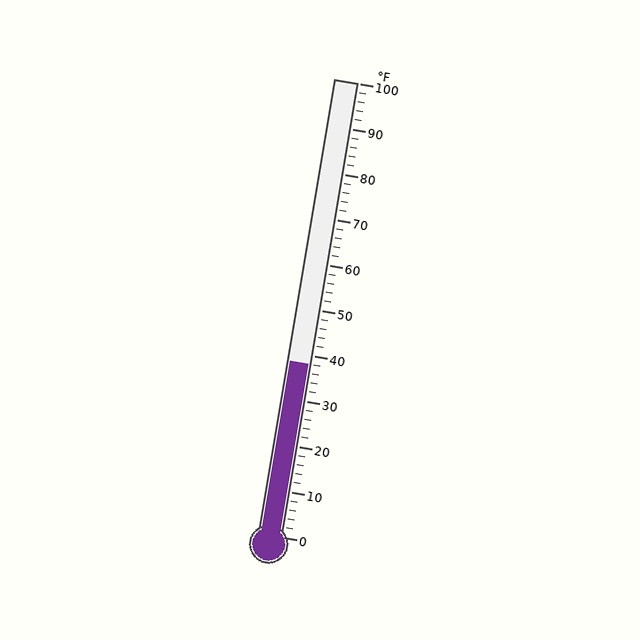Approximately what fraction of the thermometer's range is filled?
The thermometer is filled to approximately 40% of its range.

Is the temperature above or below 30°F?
The temperature is above 30°F.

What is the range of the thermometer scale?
The thermometer scale ranges from 0°F to 100°F.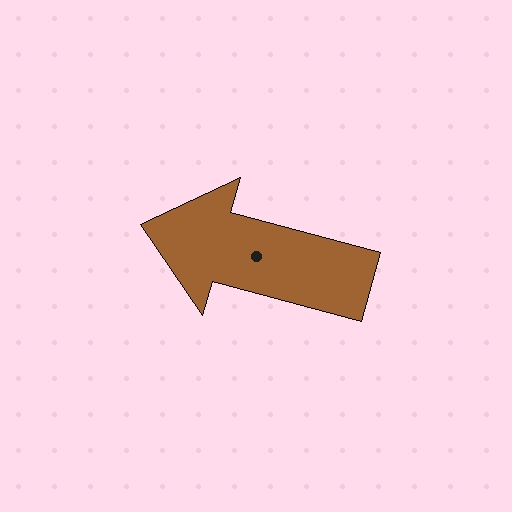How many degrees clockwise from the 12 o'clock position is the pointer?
Approximately 285 degrees.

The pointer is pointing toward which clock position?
Roughly 10 o'clock.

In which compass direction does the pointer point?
West.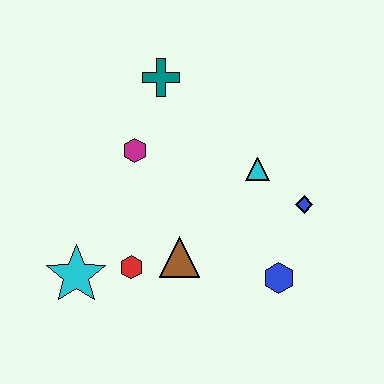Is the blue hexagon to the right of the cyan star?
Yes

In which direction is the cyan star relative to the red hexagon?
The cyan star is to the left of the red hexagon.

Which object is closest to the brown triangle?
The red hexagon is closest to the brown triangle.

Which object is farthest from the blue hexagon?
The teal cross is farthest from the blue hexagon.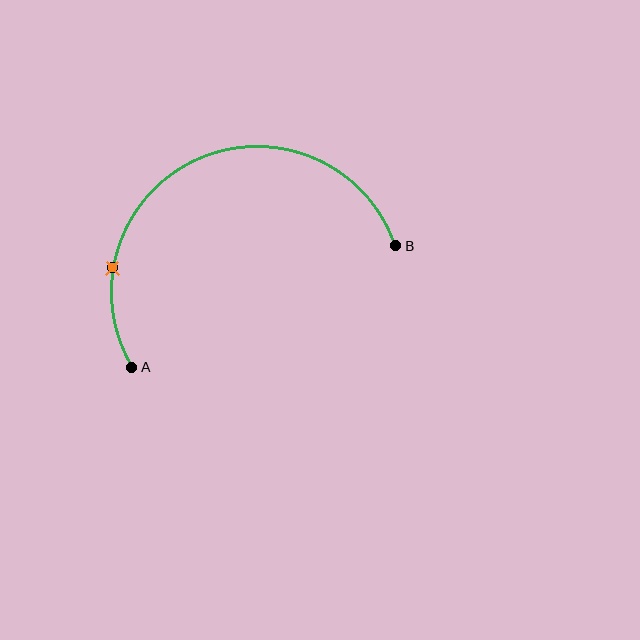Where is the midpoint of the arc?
The arc midpoint is the point on the curve farthest from the straight line joining A and B. It sits above that line.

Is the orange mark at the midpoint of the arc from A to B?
No. The orange mark lies on the arc but is closer to endpoint A. The arc midpoint would be at the point on the curve equidistant along the arc from both A and B.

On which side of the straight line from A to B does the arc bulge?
The arc bulges above the straight line connecting A and B.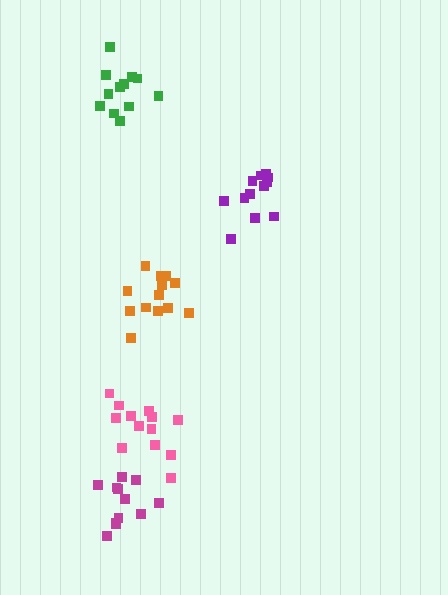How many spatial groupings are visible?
There are 5 spatial groupings.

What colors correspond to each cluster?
The clusters are colored: orange, purple, magenta, green, pink.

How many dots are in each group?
Group 1: 13 dots, Group 2: 12 dots, Group 3: 12 dots, Group 4: 12 dots, Group 5: 13 dots (62 total).